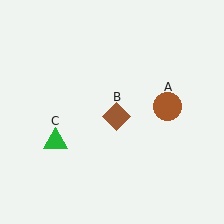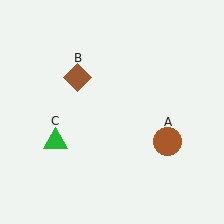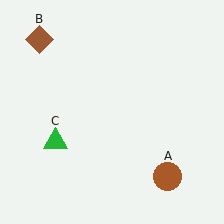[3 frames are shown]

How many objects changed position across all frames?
2 objects changed position: brown circle (object A), brown diamond (object B).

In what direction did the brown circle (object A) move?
The brown circle (object A) moved down.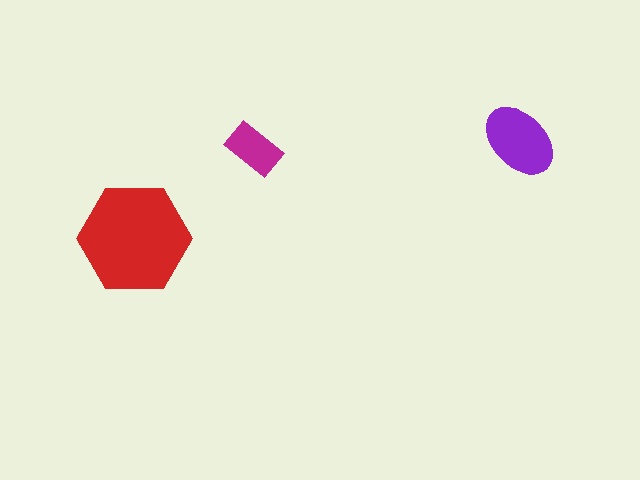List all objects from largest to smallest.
The red hexagon, the purple ellipse, the magenta rectangle.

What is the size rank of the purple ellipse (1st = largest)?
2nd.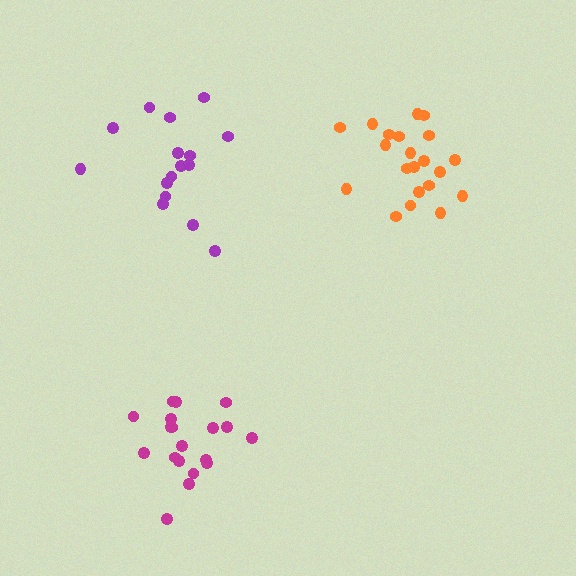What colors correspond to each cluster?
The clusters are colored: purple, orange, magenta.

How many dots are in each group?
Group 1: 16 dots, Group 2: 21 dots, Group 3: 19 dots (56 total).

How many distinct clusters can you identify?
There are 3 distinct clusters.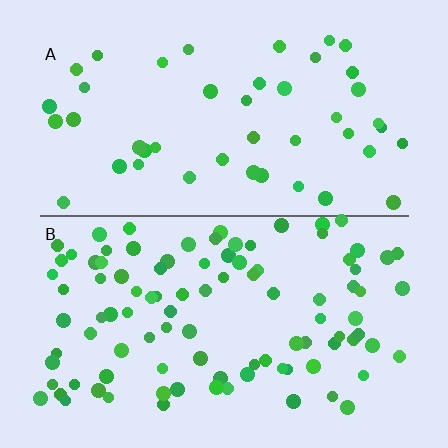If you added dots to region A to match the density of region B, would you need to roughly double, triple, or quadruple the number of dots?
Approximately double.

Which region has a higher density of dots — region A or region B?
B (the bottom).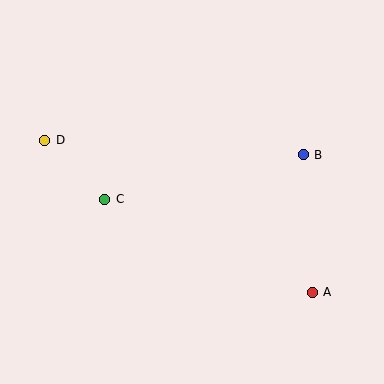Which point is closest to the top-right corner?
Point B is closest to the top-right corner.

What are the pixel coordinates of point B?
Point B is at (303, 155).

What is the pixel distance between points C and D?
The distance between C and D is 84 pixels.